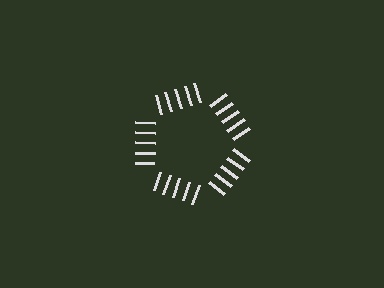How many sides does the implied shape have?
5 sides — the line-ends trace a pentagon.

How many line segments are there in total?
25 — 5 along each of the 5 edges.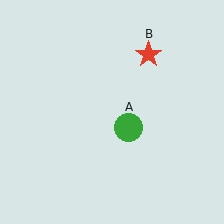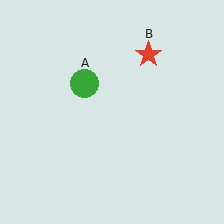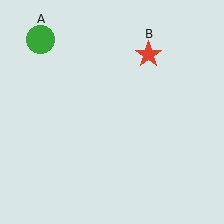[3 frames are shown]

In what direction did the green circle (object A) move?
The green circle (object A) moved up and to the left.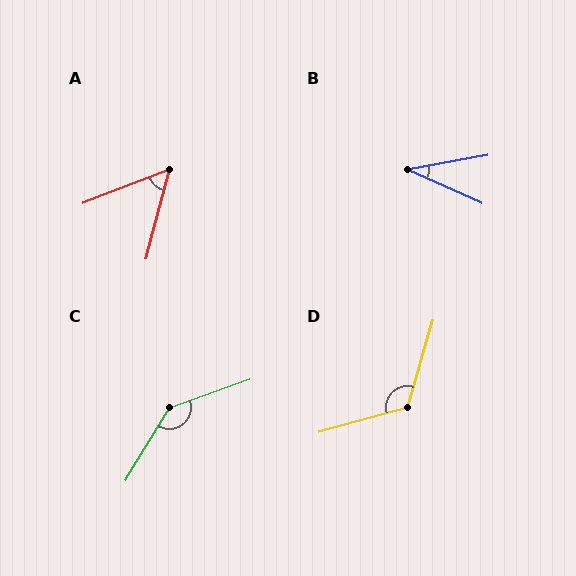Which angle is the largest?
C, at approximately 141 degrees.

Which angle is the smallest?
B, at approximately 34 degrees.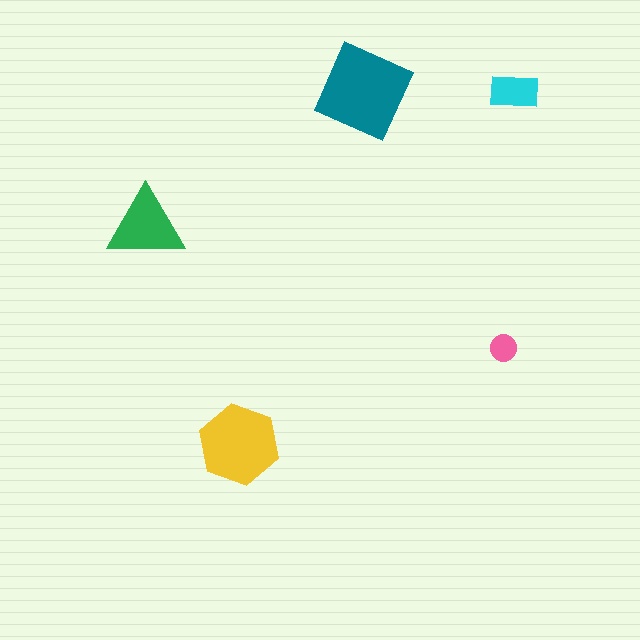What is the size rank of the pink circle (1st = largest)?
5th.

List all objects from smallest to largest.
The pink circle, the cyan rectangle, the green triangle, the yellow hexagon, the teal diamond.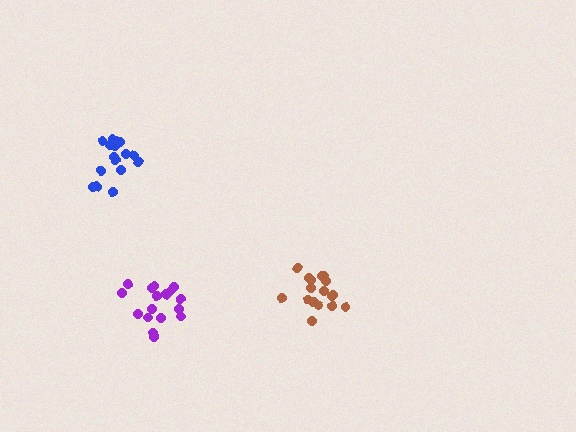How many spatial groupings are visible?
There are 3 spatial groupings.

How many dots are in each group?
Group 1: 16 dots, Group 2: 17 dots, Group 3: 17 dots (50 total).